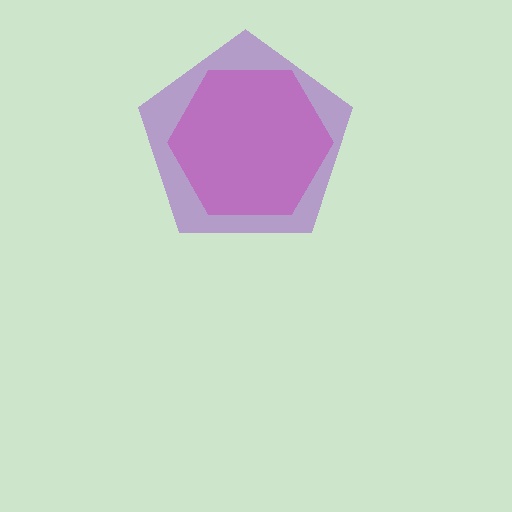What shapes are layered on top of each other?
The layered shapes are: a pink hexagon, a purple pentagon.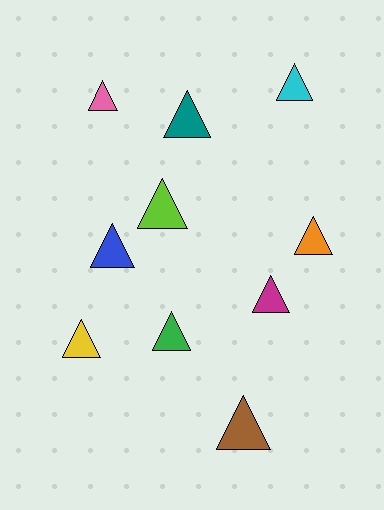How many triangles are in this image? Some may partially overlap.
There are 10 triangles.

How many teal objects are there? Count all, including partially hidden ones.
There is 1 teal object.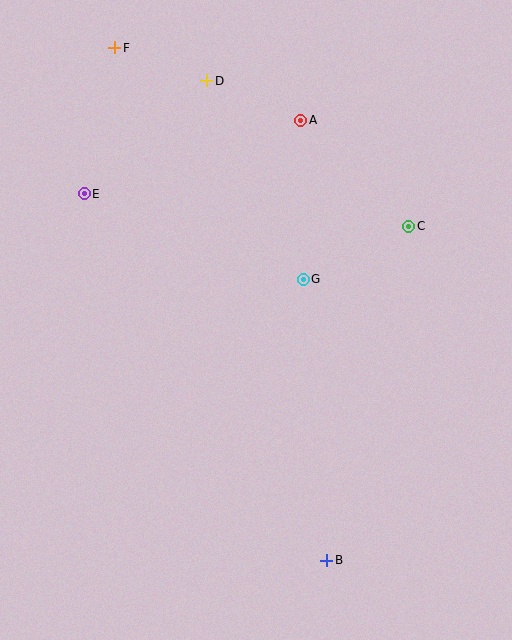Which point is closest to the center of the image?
Point G at (303, 279) is closest to the center.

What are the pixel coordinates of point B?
Point B is at (327, 560).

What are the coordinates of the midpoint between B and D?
The midpoint between B and D is at (267, 321).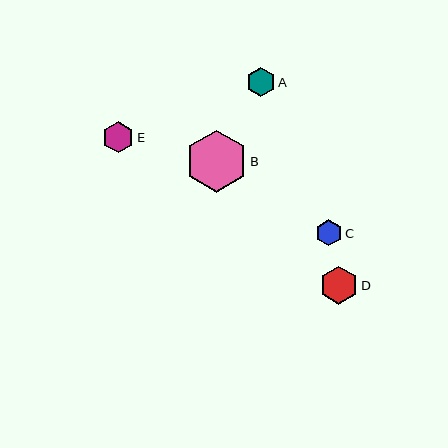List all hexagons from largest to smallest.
From largest to smallest: B, D, E, A, C.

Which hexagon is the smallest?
Hexagon C is the smallest with a size of approximately 26 pixels.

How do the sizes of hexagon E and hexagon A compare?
Hexagon E and hexagon A are approximately the same size.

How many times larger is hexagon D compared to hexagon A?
Hexagon D is approximately 1.3 times the size of hexagon A.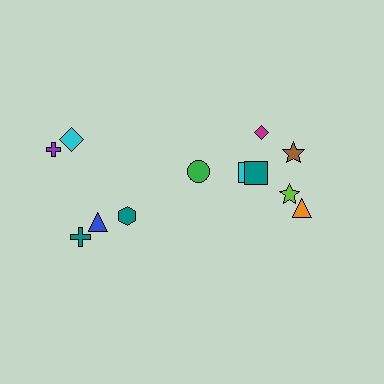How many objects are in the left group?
There are 5 objects.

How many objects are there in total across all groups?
There are 12 objects.